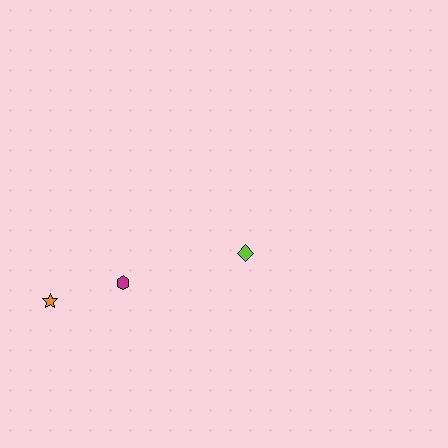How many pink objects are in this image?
There are no pink objects.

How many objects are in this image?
There are 3 objects.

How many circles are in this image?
There are no circles.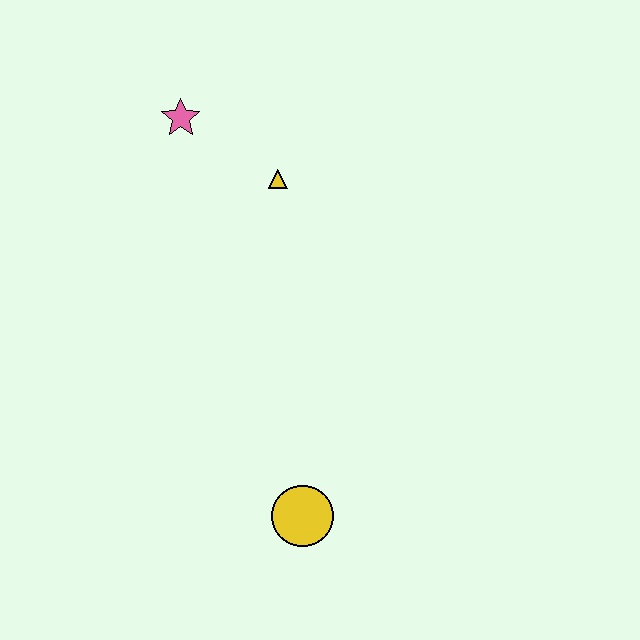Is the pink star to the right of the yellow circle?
No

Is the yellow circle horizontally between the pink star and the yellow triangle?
No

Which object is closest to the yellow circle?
The yellow triangle is closest to the yellow circle.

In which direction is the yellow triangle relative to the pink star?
The yellow triangle is to the right of the pink star.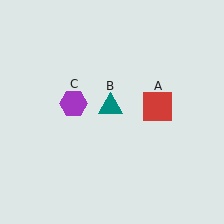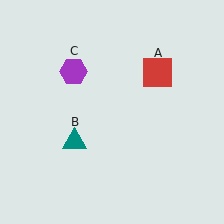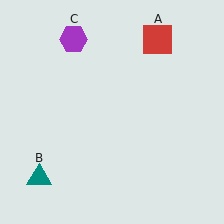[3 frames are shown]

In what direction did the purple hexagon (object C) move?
The purple hexagon (object C) moved up.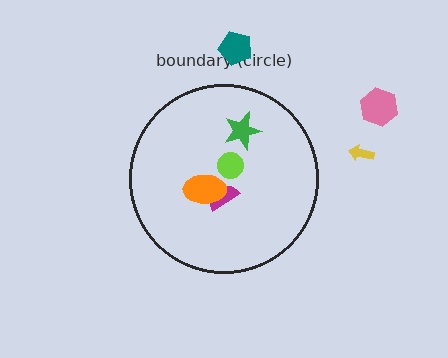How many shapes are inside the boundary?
4 inside, 3 outside.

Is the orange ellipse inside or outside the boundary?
Inside.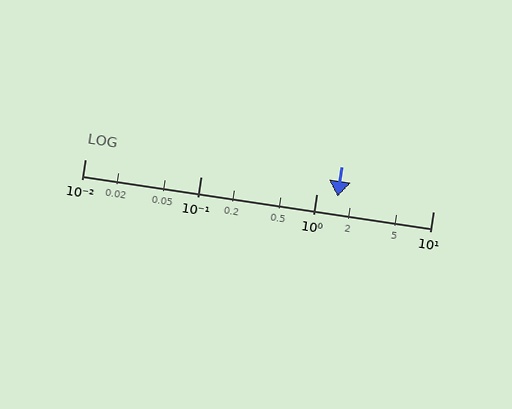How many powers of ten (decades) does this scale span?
The scale spans 3 decades, from 0.01 to 10.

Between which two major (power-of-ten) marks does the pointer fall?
The pointer is between 1 and 10.